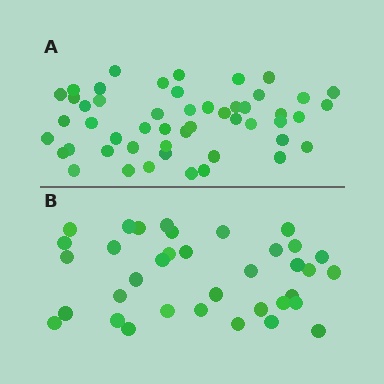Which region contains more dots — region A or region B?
Region A (the top region) has more dots.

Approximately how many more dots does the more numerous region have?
Region A has approximately 15 more dots than region B.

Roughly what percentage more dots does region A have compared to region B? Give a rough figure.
About 40% more.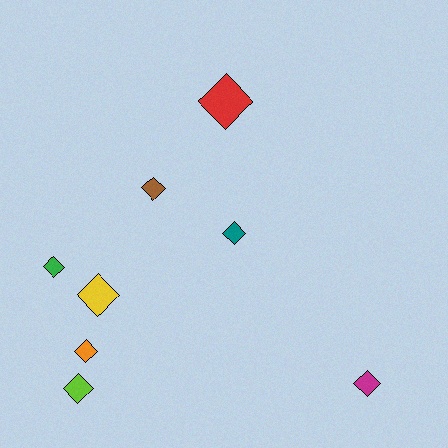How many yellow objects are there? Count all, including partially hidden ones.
There is 1 yellow object.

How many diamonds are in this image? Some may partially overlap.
There are 8 diamonds.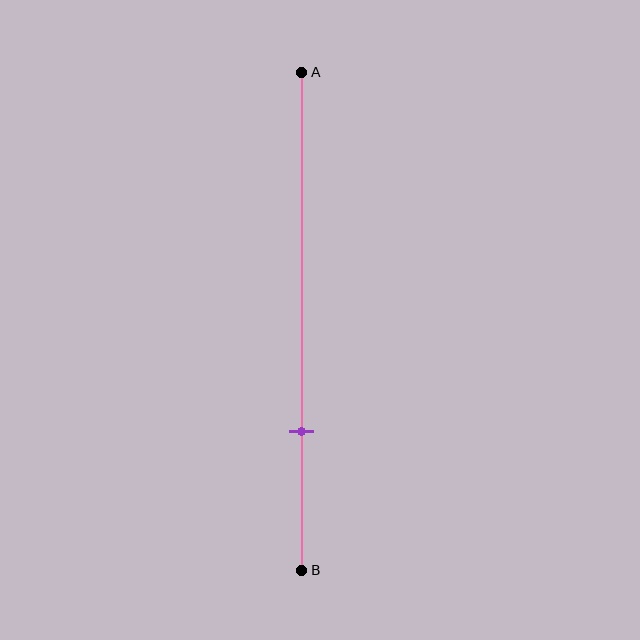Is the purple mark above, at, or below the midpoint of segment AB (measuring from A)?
The purple mark is below the midpoint of segment AB.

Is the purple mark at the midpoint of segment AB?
No, the mark is at about 70% from A, not at the 50% midpoint.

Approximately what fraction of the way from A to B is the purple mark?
The purple mark is approximately 70% of the way from A to B.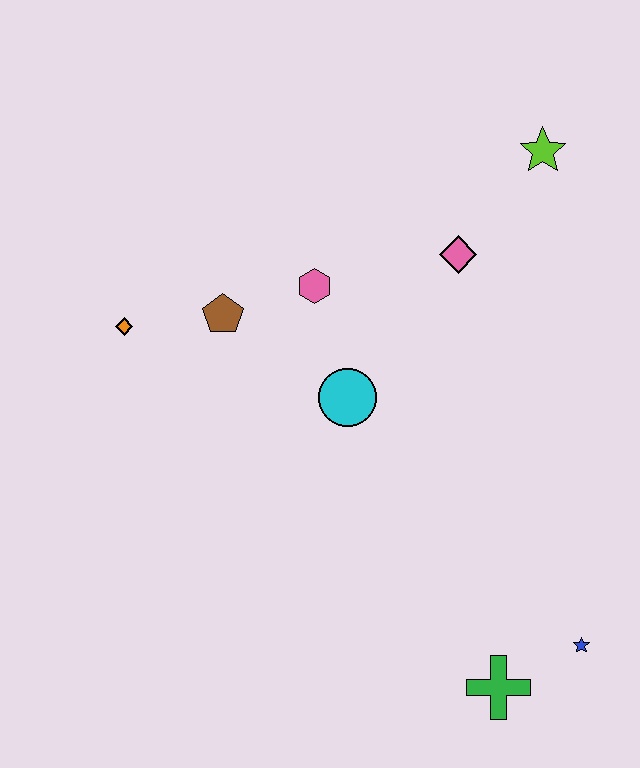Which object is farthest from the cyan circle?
The blue star is farthest from the cyan circle.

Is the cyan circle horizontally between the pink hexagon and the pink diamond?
Yes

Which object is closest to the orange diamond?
The brown pentagon is closest to the orange diamond.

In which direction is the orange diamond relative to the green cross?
The orange diamond is to the left of the green cross.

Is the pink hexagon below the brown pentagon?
No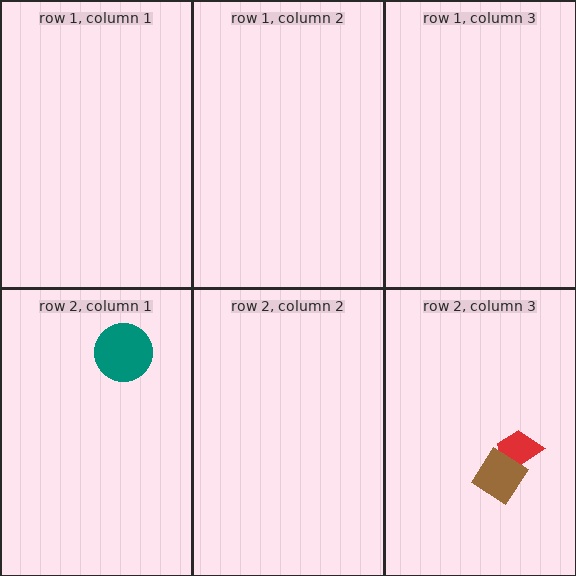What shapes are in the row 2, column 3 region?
The red trapezoid, the brown diamond.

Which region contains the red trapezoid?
The row 2, column 3 region.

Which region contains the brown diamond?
The row 2, column 3 region.